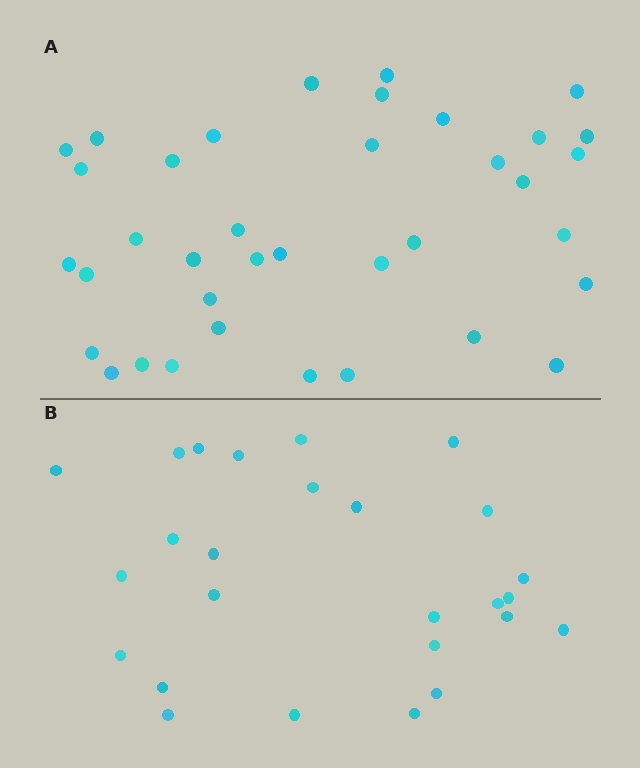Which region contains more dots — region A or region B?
Region A (the top region) has more dots.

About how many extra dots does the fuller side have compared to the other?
Region A has roughly 12 or so more dots than region B.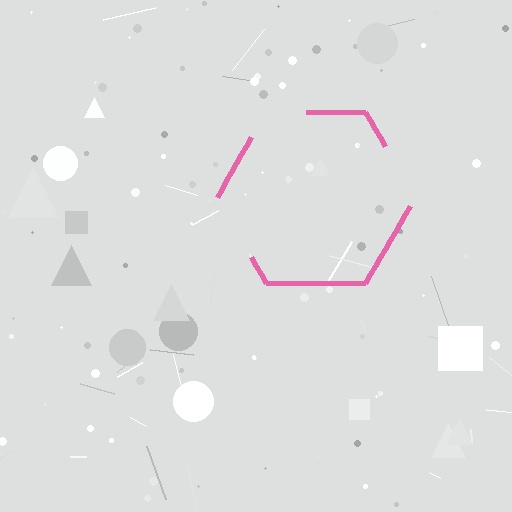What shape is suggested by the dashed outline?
The dashed outline suggests a hexagon.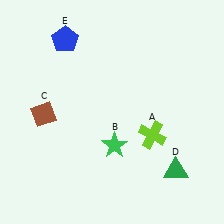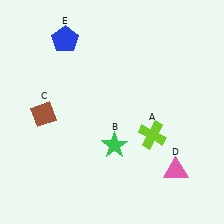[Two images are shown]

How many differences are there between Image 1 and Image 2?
There is 1 difference between the two images.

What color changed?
The triangle (D) changed from green in Image 1 to pink in Image 2.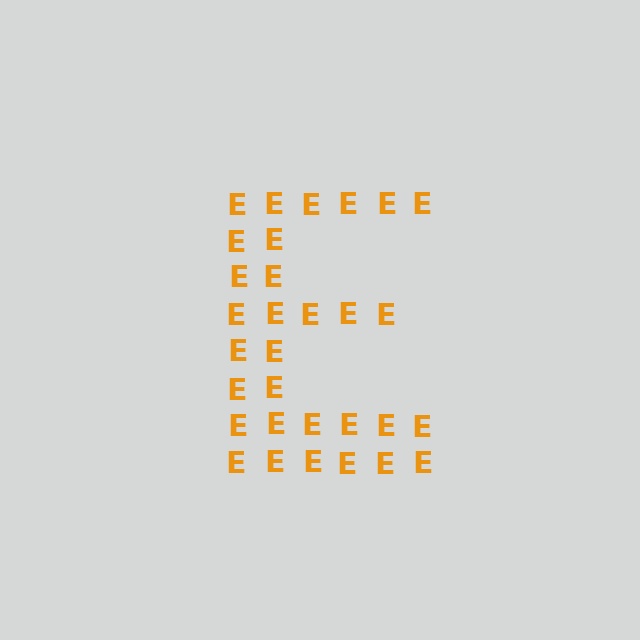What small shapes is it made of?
It is made of small letter E's.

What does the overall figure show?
The overall figure shows the letter E.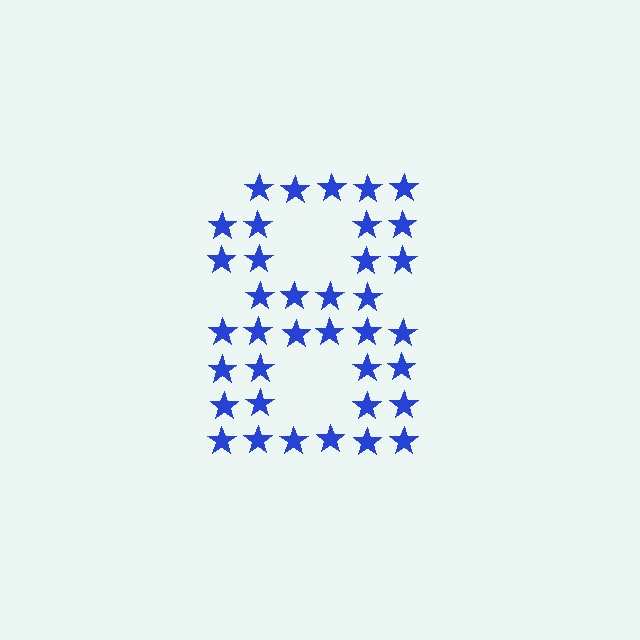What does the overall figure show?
The overall figure shows the digit 8.